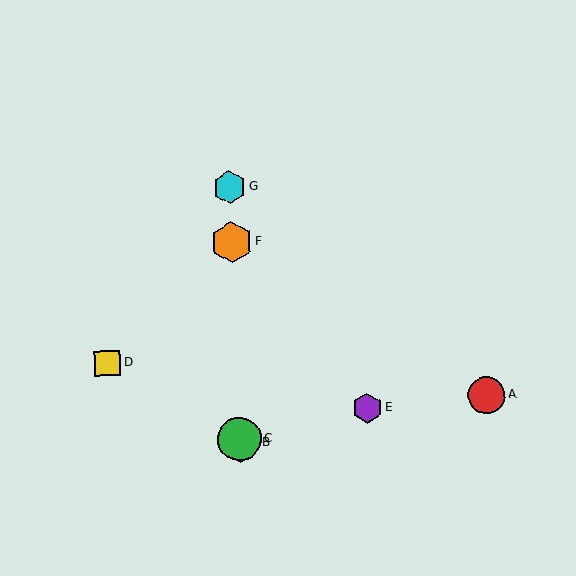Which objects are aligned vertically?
Objects B, C, F, G are aligned vertically.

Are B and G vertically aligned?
Yes, both are at x≈240.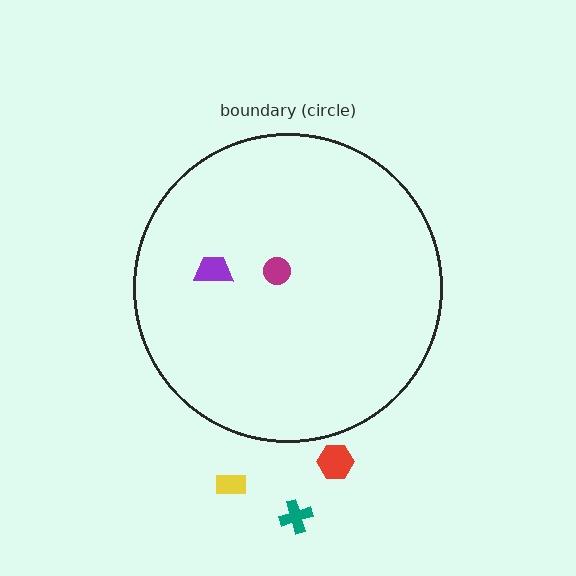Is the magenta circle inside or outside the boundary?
Inside.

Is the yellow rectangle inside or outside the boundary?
Outside.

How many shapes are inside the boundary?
2 inside, 3 outside.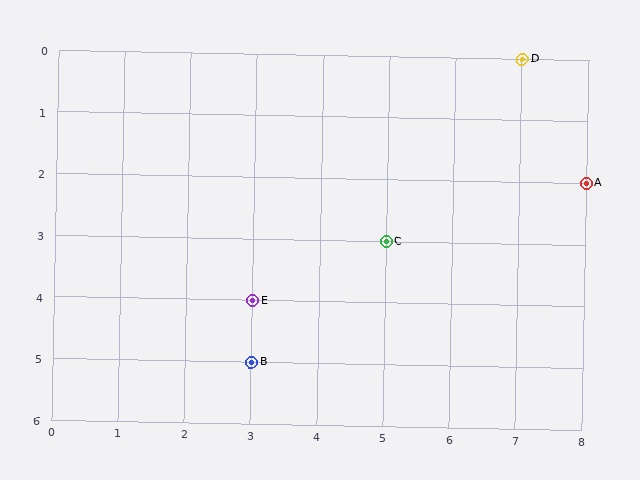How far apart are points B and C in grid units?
Points B and C are 2 columns and 2 rows apart (about 2.8 grid units diagonally).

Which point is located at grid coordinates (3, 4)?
Point E is at (3, 4).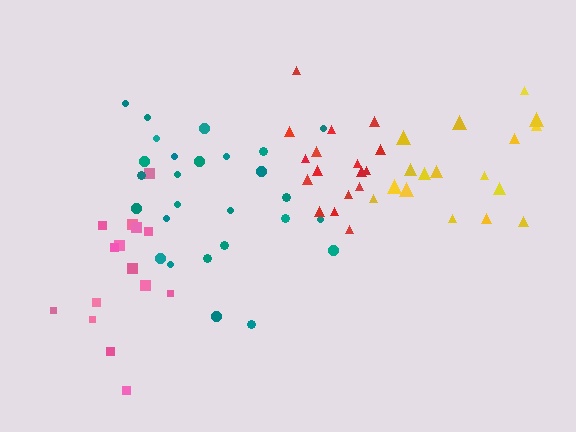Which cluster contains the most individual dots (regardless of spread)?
Teal (27).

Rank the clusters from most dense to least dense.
red, pink, teal, yellow.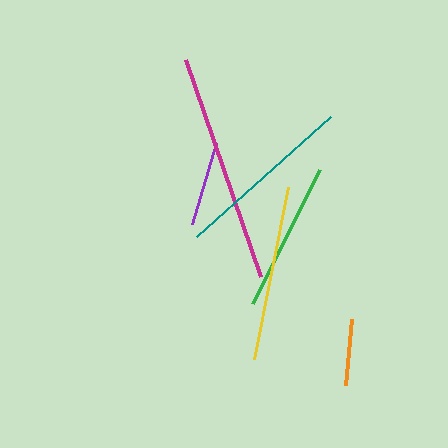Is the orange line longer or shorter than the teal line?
The teal line is longer than the orange line.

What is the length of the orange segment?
The orange segment is approximately 66 pixels long.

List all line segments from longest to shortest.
From longest to shortest: magenta, teal, yellow, green, purple, orange.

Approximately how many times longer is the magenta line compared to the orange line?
The magenta line is approximately 3.5 times the length of the orange line.